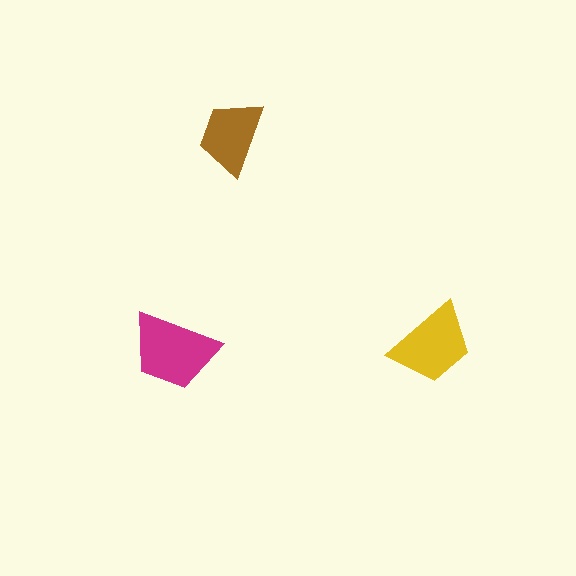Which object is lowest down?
The magenta trapezoid is bottommost.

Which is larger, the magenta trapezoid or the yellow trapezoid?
The magenta one.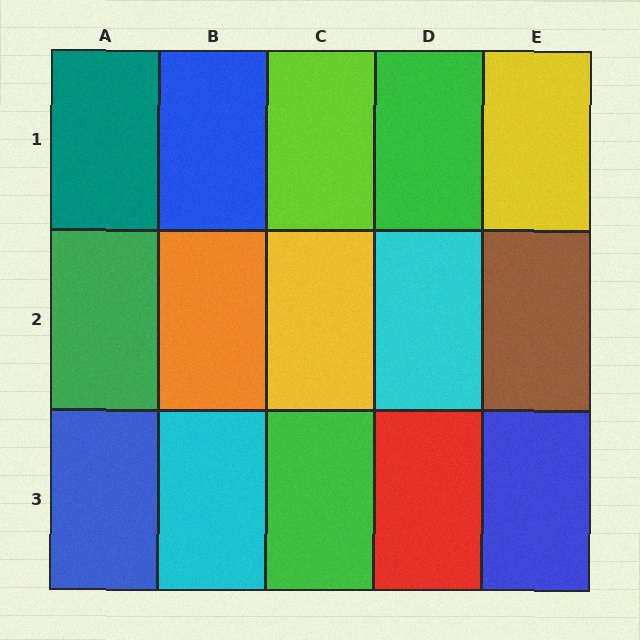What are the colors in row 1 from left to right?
Teal, blue, lime, green, yellow.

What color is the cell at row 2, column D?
Cyan.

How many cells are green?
3 cells are green.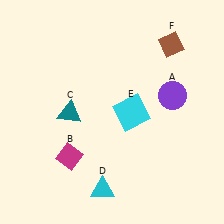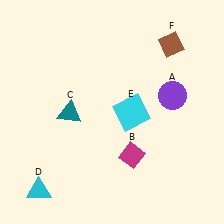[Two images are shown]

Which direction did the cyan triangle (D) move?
The cyan triangle (D) moved left.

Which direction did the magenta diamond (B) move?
The magenta diamond (B) moved right.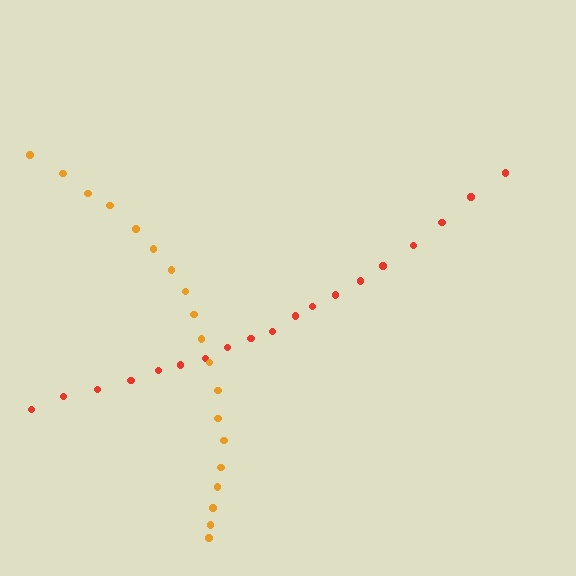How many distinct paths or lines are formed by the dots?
There are 2 distinct paths.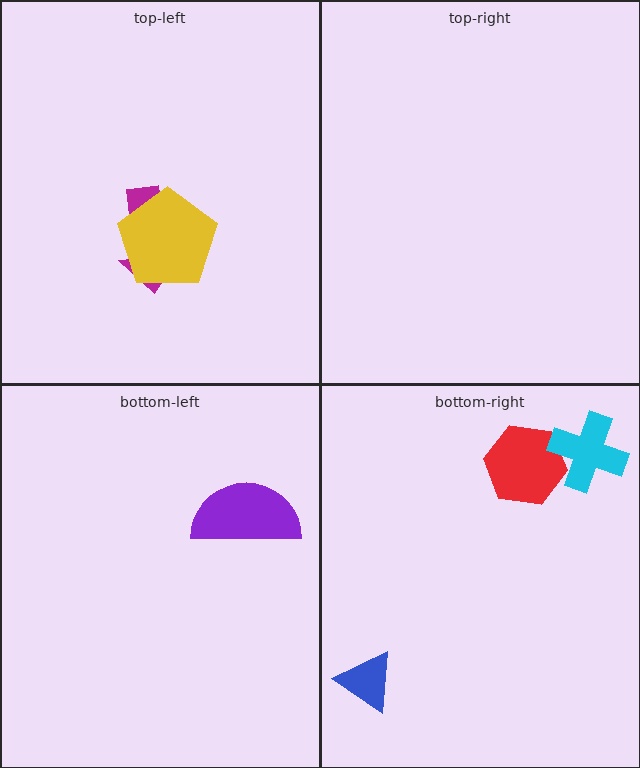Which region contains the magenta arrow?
The top-left region.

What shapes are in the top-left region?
The magenta arrow, the yellow pentagon.